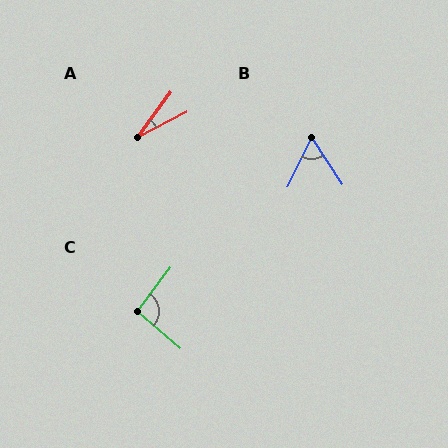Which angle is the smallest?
A, at approximately 26 degrees.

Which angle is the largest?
C, at approximately 94 degrees.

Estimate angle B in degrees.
Approximately 60 degrees.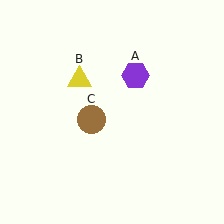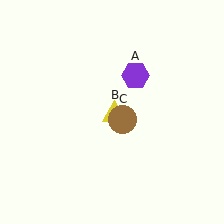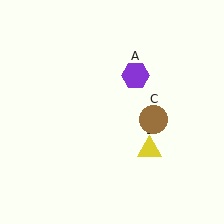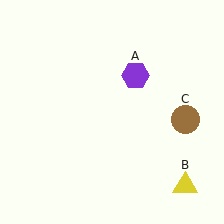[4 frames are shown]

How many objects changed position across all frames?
2 objects changed position: yellow triangle (object B), brown circle (object C).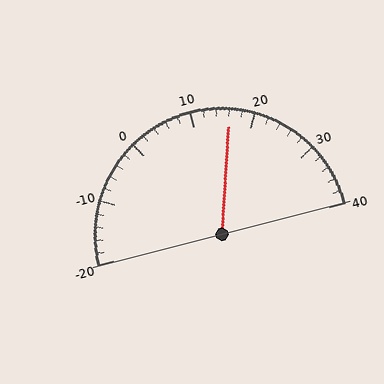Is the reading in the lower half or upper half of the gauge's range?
The reading is in the upper half of the range (-20 to 40).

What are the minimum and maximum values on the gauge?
The gauge ranges from -20 to 40.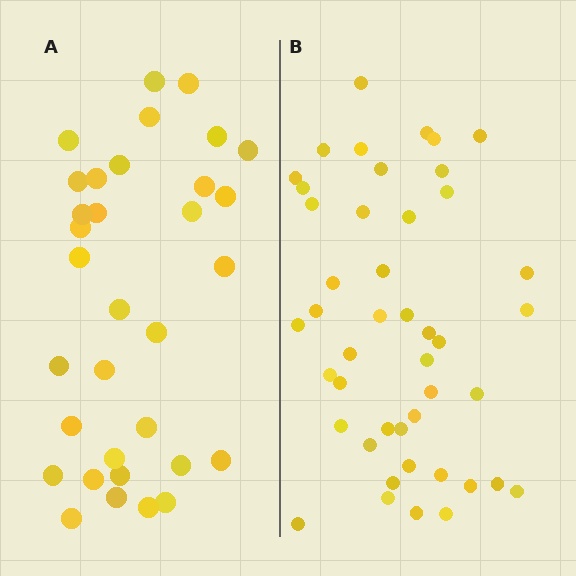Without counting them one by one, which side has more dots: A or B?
Region B (the right region) has more dots.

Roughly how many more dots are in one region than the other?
Region B has roughly 12 or so more dots than region A.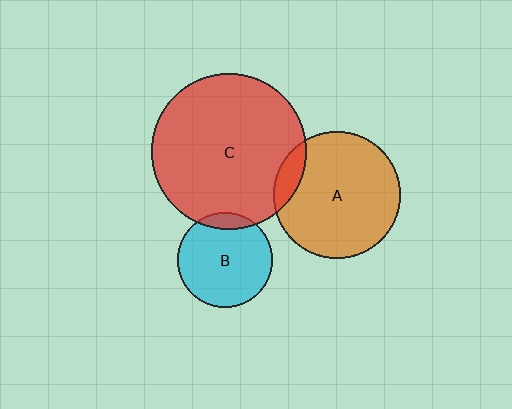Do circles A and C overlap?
Yes.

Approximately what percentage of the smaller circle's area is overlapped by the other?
Approximately 10%.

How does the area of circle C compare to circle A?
Approximately 1.5 times.